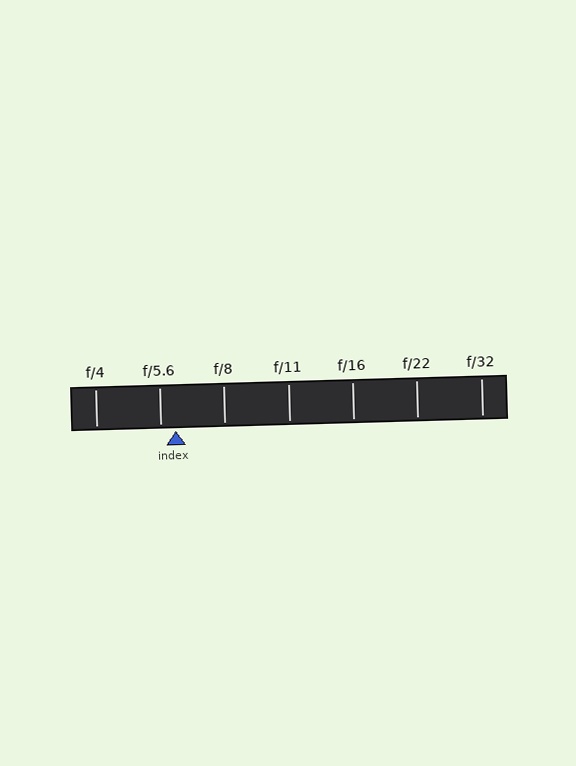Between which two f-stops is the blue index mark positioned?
The index mark is between f/5.6 and f/8.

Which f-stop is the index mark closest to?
The index mark is closest to f/5.6.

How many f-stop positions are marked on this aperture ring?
There are 7 f-stop positions marked.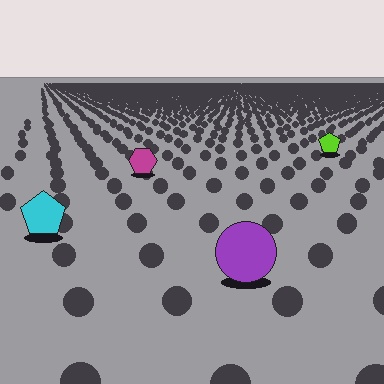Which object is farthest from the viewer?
The lime pentagon is farthest from the viewer. It appears smaller and the ground texture around it is denser.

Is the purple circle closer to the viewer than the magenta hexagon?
Yes. The purple circle is closer — you can tell from the texture gradient: the ground texture is coarser near it.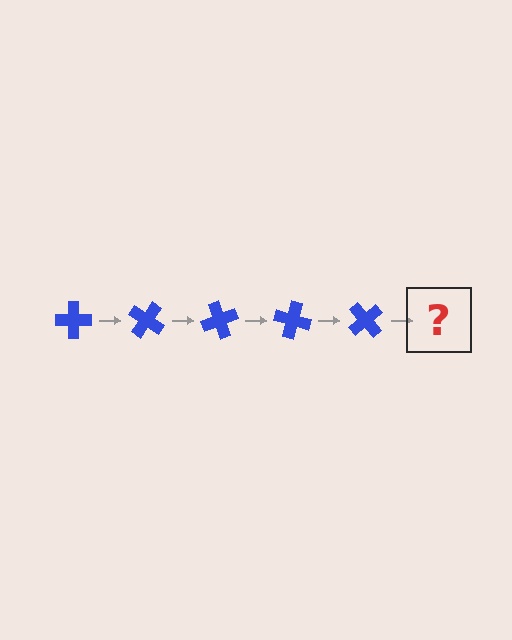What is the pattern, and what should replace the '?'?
The pattern is that the cross rotates 35 degrees each step. The '?' should be a blue cross rotated 175 degrees.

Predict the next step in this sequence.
The next step is a blue cross rotated 175 degrees.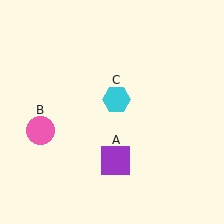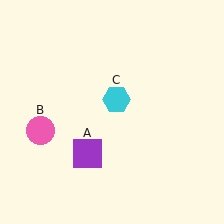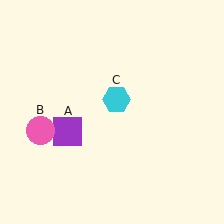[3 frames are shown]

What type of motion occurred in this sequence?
The purple square (object A) rotated clockwise around the center of the scene.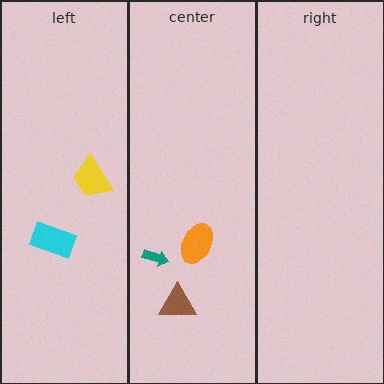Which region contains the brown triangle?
The center region.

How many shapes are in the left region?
2.